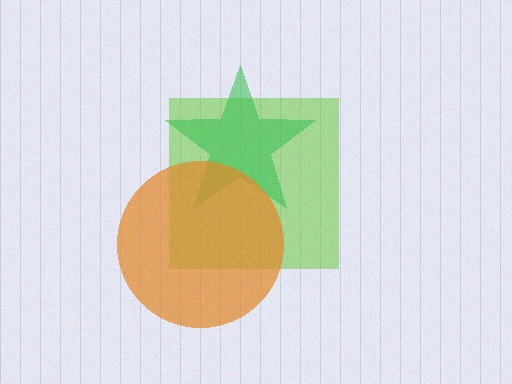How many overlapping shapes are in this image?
There are 3 overlapping shapes in the image.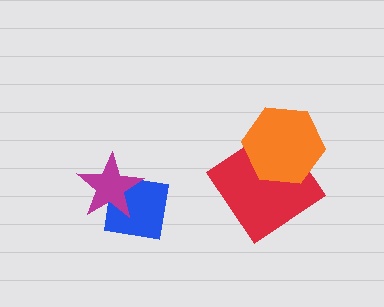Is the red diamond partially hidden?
Yes, it is partially covered by another shape.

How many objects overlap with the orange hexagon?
1 object overlaps with the orange hexagon.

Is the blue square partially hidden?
Yes, it is partially covered by another shape.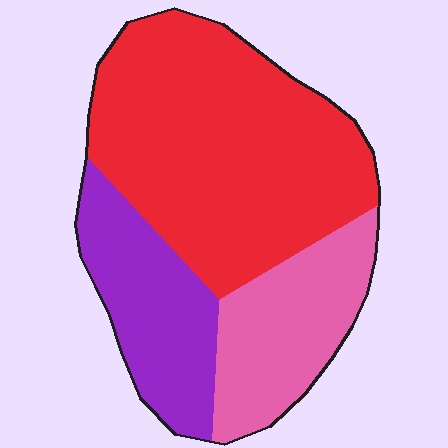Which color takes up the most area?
Red, at roughly 55%.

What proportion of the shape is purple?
Purple takes up about one fifth (1/5) of the shape.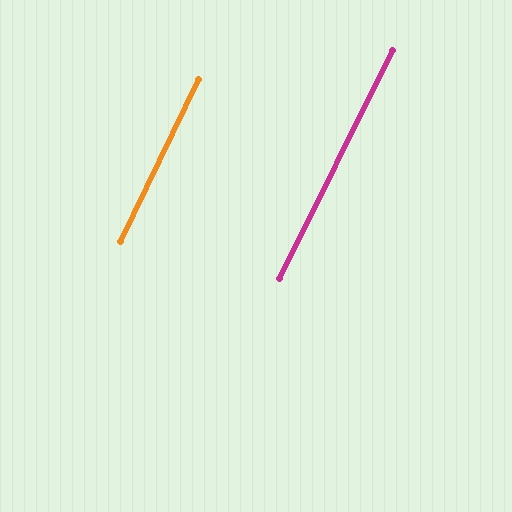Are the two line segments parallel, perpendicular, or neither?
Parallel — their directions differ by only 0.5°.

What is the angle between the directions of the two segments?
Approximately 0 degrees.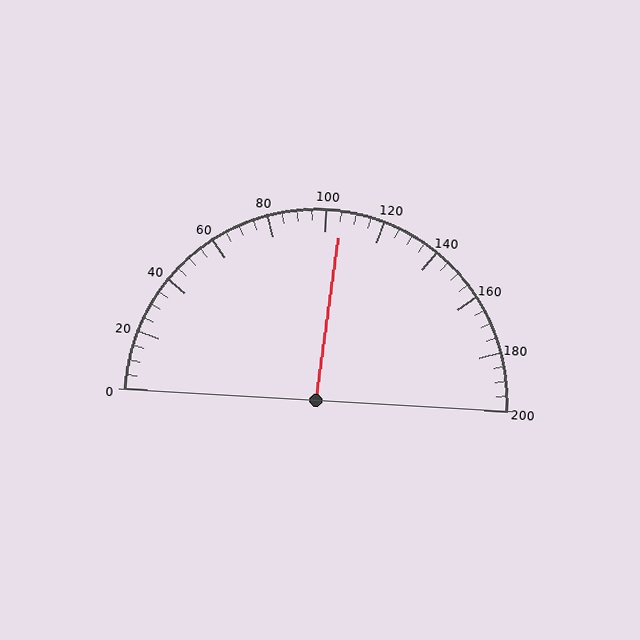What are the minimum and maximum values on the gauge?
The gauge ranges from 0 to 200.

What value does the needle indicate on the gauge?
The needle indicates approximately 105.